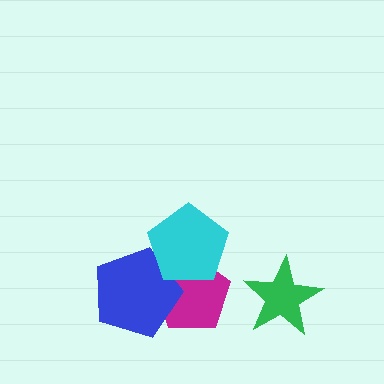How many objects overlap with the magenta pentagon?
2 objects overlap with the magenta pentagon.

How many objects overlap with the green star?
0 objects overlap with the green star.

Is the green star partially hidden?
No, no other shape covers it.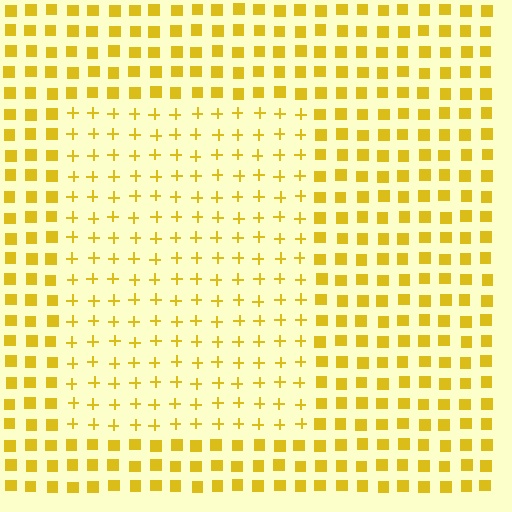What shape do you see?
I see a rectangle.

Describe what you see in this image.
The image is filled with small yellow elements arranged in a uniform grid. A rectangle-shaped region contains plus signs, while the surrounding area contains squares. The boundary is defined purely by the change in element shape.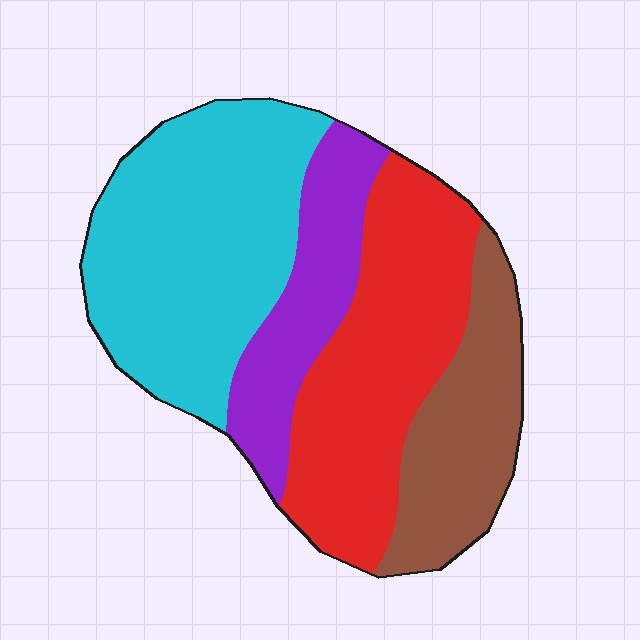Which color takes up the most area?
Cyan, at roughly 35%.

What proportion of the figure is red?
Red covers about 30% of the figure.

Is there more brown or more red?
Red.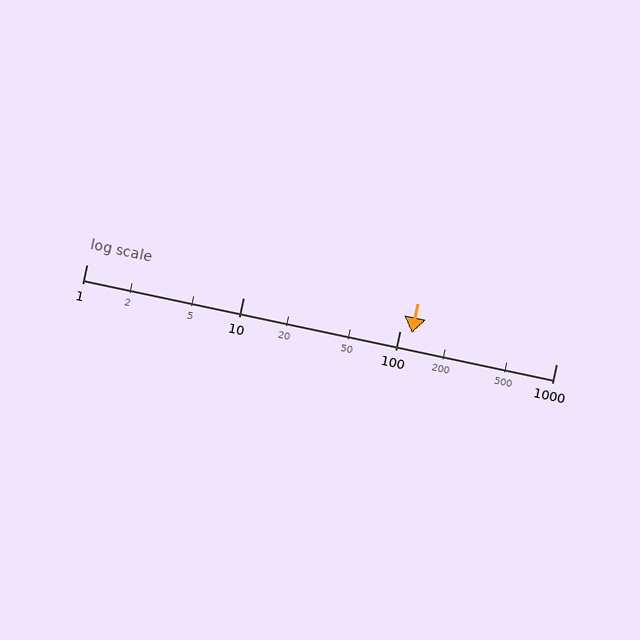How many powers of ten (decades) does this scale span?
The scale spans 3 decades, from 1 to 1000.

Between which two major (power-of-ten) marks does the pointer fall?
The pointer is between 100 and 1000.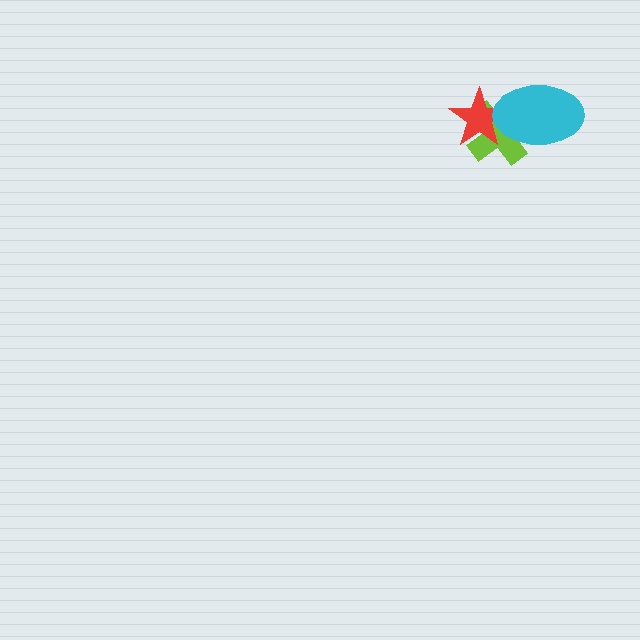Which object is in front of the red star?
The cyan ellipse is in front of the red star.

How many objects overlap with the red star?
2 objects overlap with the red star.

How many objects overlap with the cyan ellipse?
2 objects overlap with the cyan ellipse.